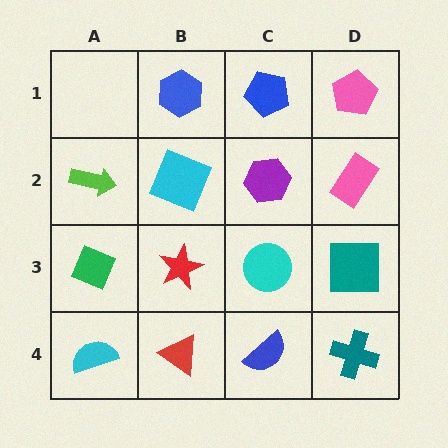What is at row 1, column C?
A blue pentagon.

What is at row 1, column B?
A blue hexagon.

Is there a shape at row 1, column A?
No, that cell is empty.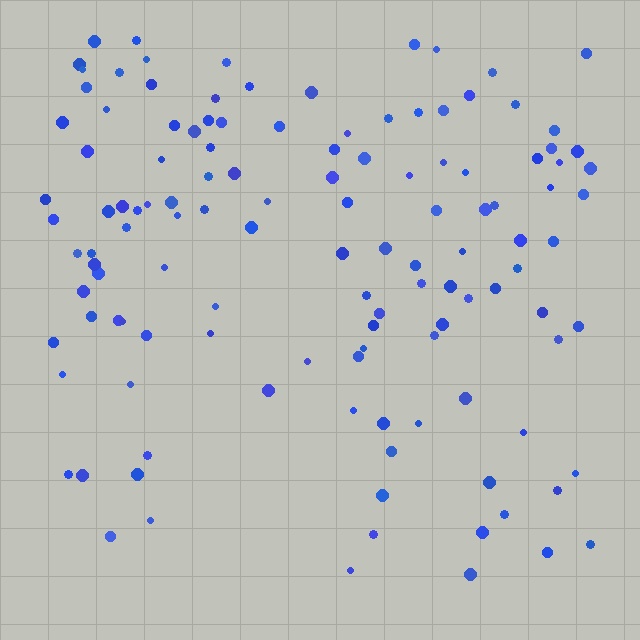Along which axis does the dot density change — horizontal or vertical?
Vertical.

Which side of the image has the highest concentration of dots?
The top.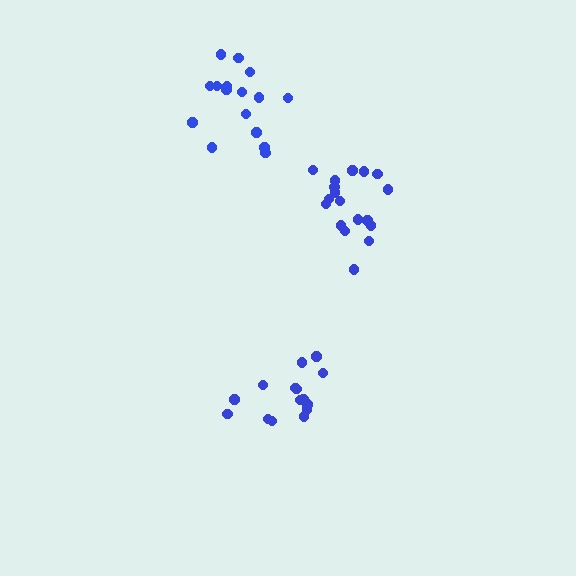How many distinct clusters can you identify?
There are 3 distinct clusters.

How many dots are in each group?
Group 1: 19 dots, Group 2: 16 dots, Group 3: 15 dots (50 total).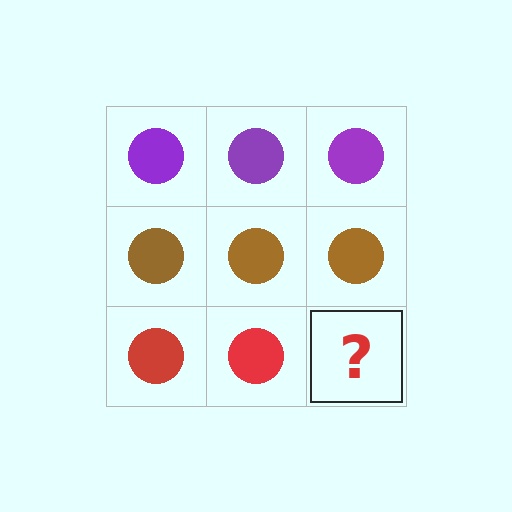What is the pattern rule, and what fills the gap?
The rule is that each row has a consistent color. The gap should be filled with a red circle.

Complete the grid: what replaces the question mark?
The question mark should be replaced with a red circle.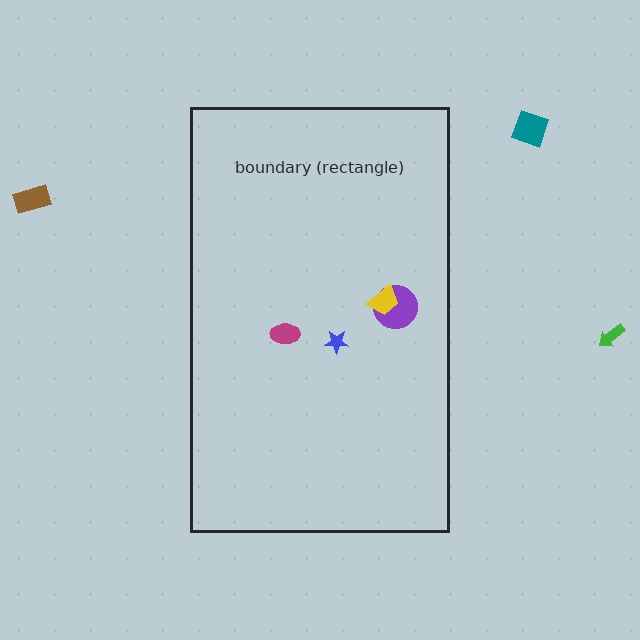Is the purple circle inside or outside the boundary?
Inside.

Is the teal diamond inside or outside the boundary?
Outside.